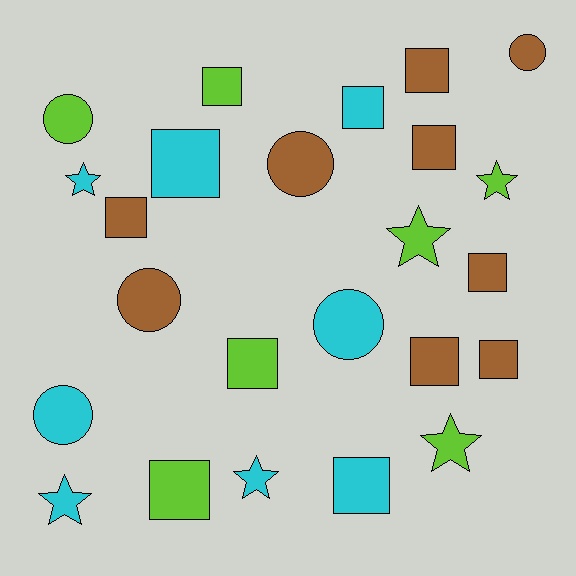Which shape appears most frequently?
Square, with 12 objects.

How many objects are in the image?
There are 24 objects.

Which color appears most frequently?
Brown, with 9 objects.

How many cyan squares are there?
There are 3 cyan squares.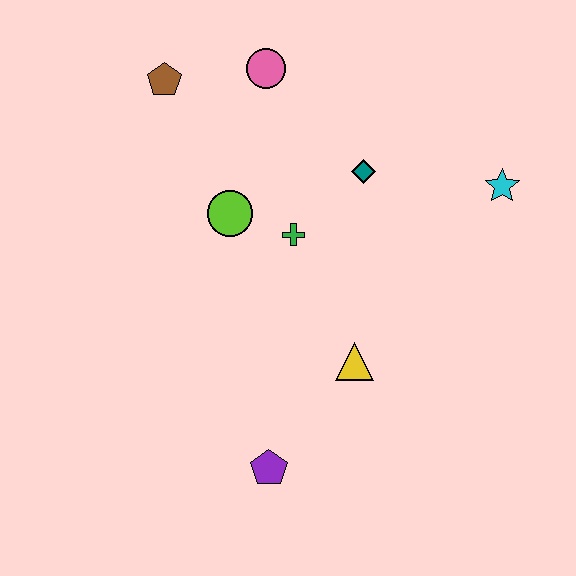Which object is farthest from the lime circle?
The cyan star is farthest from the lime circle.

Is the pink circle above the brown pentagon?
Yes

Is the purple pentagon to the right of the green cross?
No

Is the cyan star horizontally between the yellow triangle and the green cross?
No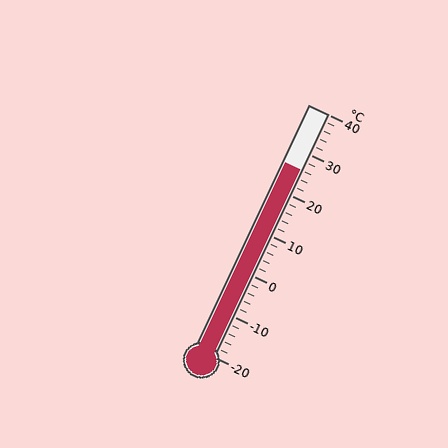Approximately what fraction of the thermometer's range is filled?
The thermometer is filled to approximately 75% of its range.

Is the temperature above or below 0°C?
The temperature is above 0°C.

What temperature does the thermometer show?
The thermometer shows approximately 26°C.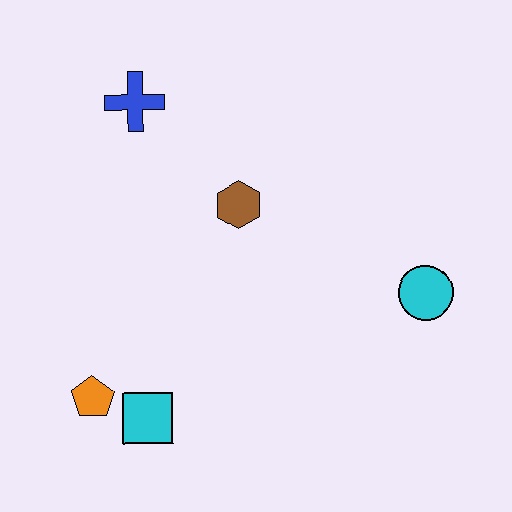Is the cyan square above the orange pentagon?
No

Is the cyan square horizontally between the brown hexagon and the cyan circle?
No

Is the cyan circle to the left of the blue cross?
No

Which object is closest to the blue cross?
The brown hexagon is closest to the blue cross.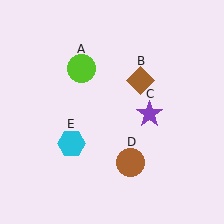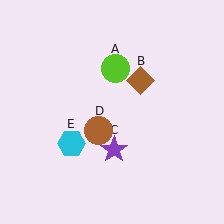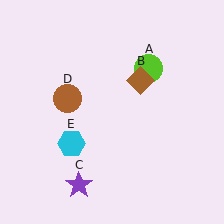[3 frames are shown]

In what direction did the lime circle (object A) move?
The lime circle (object A) moved right.